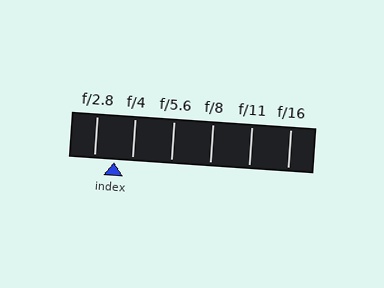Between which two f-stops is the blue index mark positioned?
The index mark is between f/2.8 and f/4.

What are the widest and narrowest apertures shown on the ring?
The widest aperture shown is f/2.8 and the narrowest is f/16.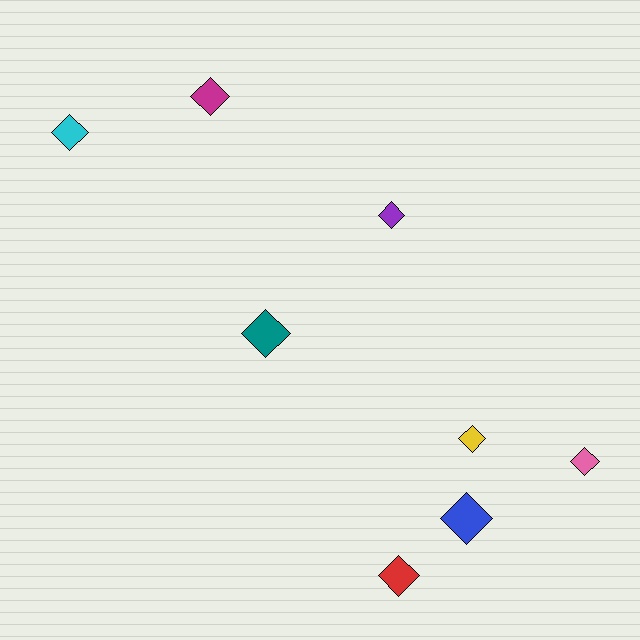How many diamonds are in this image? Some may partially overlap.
There are 8 diamonds.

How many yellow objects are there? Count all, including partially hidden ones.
There is 1 yellow object.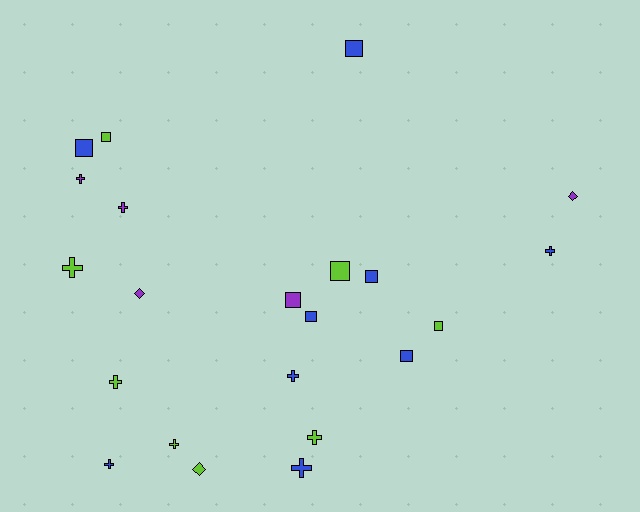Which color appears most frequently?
Blue, with 9 objects.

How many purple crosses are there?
There are 2 purple crosses.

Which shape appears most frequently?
Cross, with 10 objects.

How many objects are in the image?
There are 22 objects.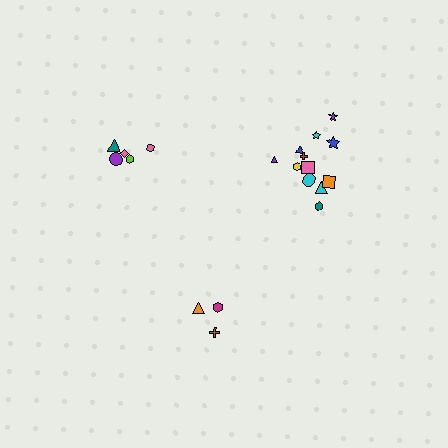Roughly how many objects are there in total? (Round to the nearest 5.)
Roughly 20 objects in total.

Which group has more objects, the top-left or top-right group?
The top-right group.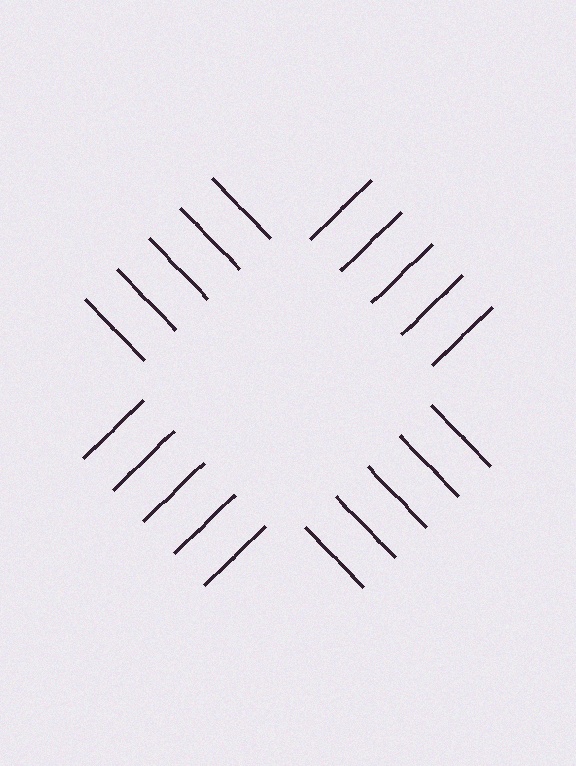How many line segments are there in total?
20 — 5 along each of the 4 edges.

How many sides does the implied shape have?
4 sides — the line-ends trace a square.